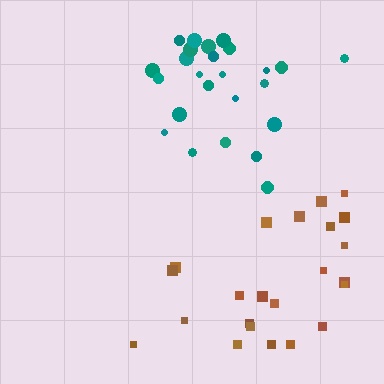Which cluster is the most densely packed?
Teal.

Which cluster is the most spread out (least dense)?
Brown.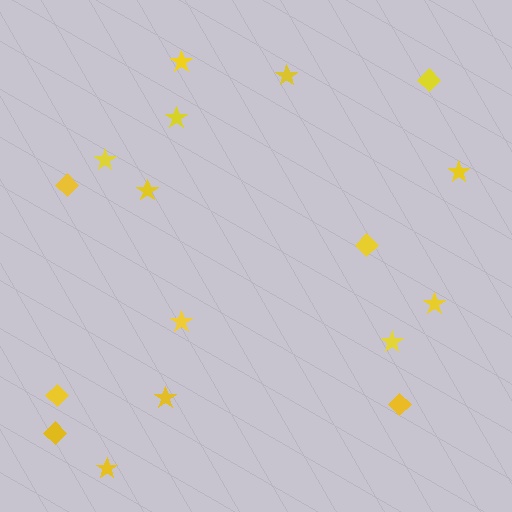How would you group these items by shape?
There are 2 groups: one group of stars (11) and one group of diamonds (6).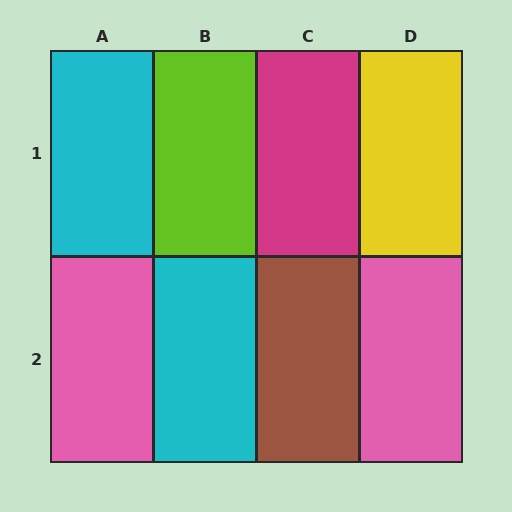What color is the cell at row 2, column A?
Pink.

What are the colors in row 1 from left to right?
Cyan, lime, magenta, yellow.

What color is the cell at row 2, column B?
Cyan.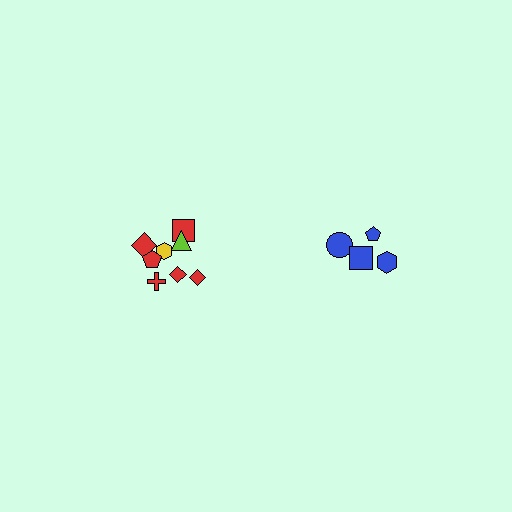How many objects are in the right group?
There are 4 objects.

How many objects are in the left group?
There are 8 objects.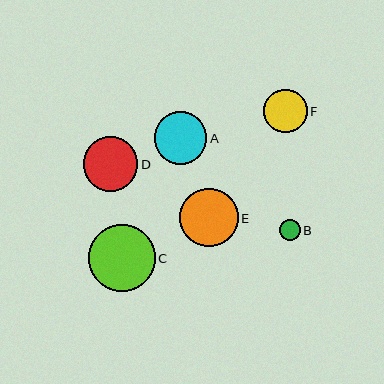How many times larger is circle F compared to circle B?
Circle F is approximately 2.1 times the size of circle B.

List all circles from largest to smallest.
From largest to smallest: C, E, D, A, F, B.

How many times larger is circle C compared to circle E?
Circle C is approximately 1.1 times the size of circle E.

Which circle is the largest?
Circle C is the largest with a size of approximately 67 pixels.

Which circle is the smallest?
Circle B is the smallest with a size of approximately 20 pixels.